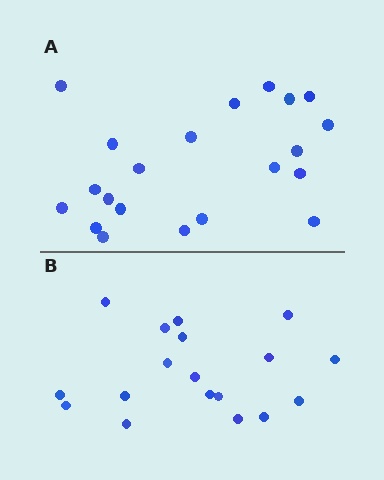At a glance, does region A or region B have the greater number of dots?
Region A (the top region) has more dots.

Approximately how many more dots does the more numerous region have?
Region A has just a few more — roughly 2 or 3 more dots than region B.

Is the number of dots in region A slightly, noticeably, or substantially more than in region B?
Region A has only slightly more — the two regions are fairly close. The ratio is roughly 1.2 to 1.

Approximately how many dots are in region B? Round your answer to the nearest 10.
About 20 dots. (The exact count is 18, which rounds to 20.)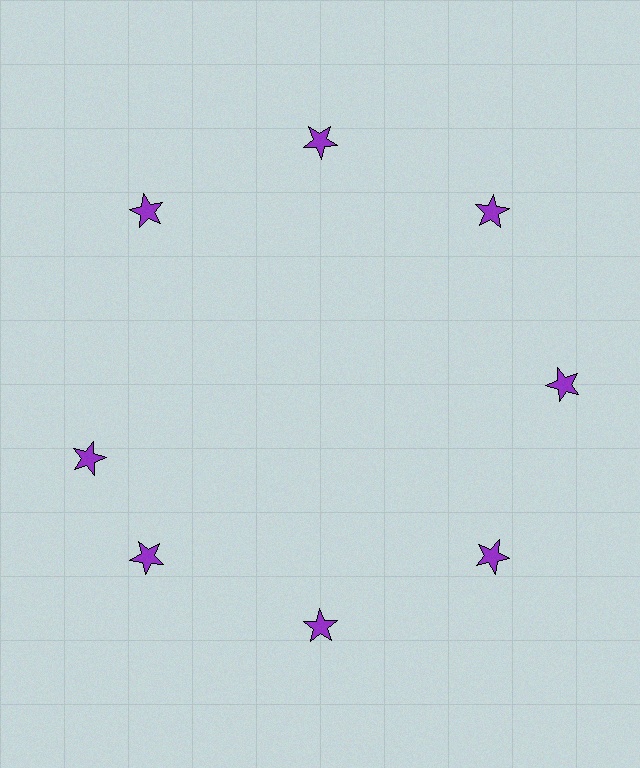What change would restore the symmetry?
The symmetry would be restored by rotating it back into even spacing with its neighbors so that all 8 stars sit at equal angles and equal distance from the center.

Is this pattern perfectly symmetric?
No. The 8 purple stars are arranged in a ring, but one element near the 9 o'clock position is rotated out of alignment along the ring, breaking the 8-fold rotational symmetry.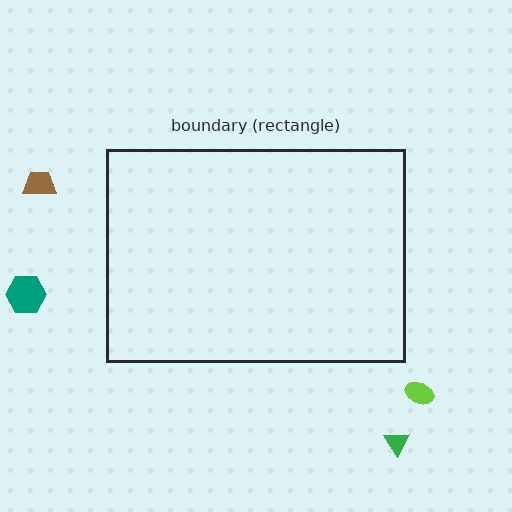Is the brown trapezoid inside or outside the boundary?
Outside.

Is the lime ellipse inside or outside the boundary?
Outside.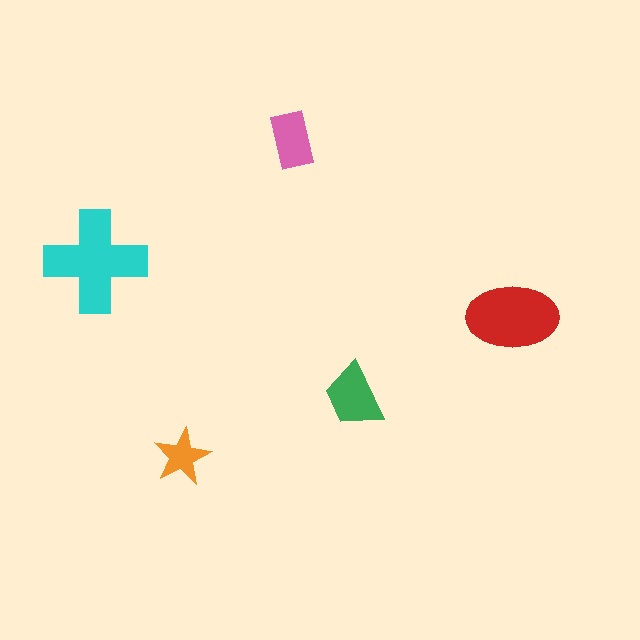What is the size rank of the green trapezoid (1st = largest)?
3rd.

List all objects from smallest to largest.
The orange star, the pink rectangle, the green trapezoid, the red ellipse, the cyan cross.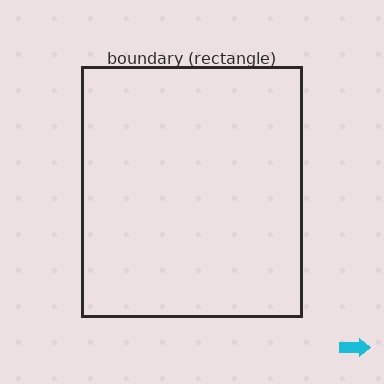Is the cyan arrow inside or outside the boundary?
Outside.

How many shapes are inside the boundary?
0 inside, 1 outside.